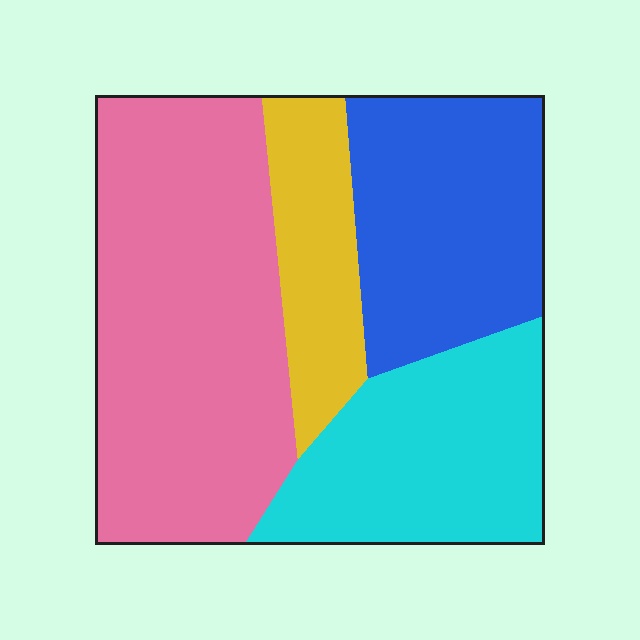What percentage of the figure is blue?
Blue takes up about one quarter (1/4) of the figure.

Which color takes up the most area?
Pink, at roughly 40%.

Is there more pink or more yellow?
Pink.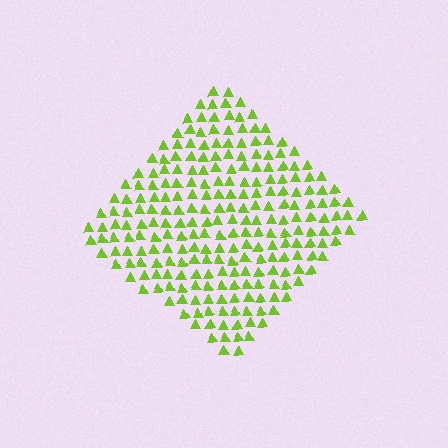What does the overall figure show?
The overall figure shows a diamond.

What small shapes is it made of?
It is made of small triangles.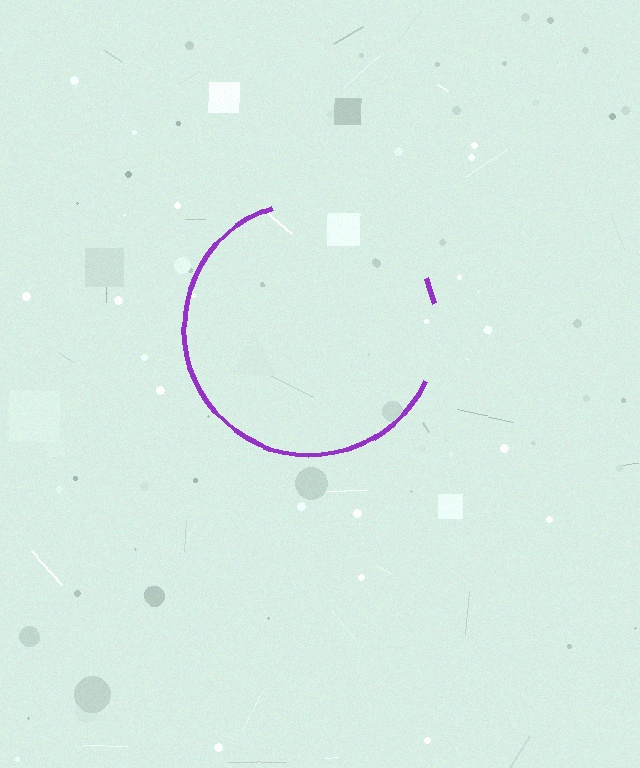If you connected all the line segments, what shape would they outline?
They would outline a circle.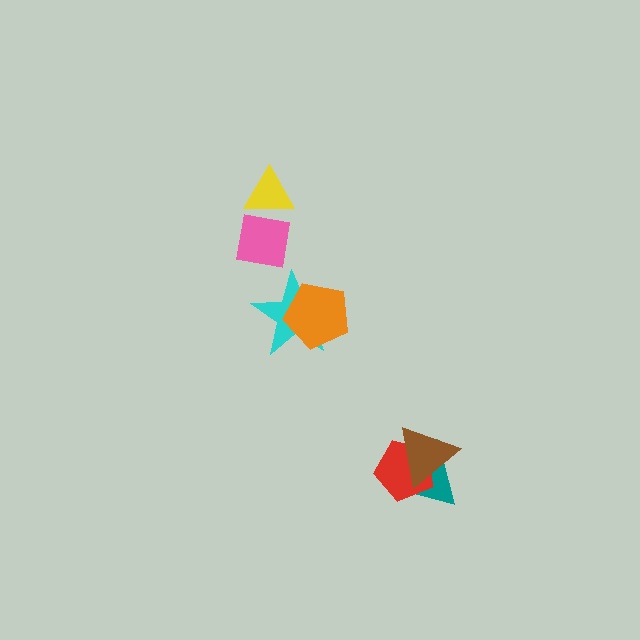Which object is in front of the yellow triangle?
The pink square is in front of the yellow triangle.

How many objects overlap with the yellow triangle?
1 object overlaps with the yellow triangle.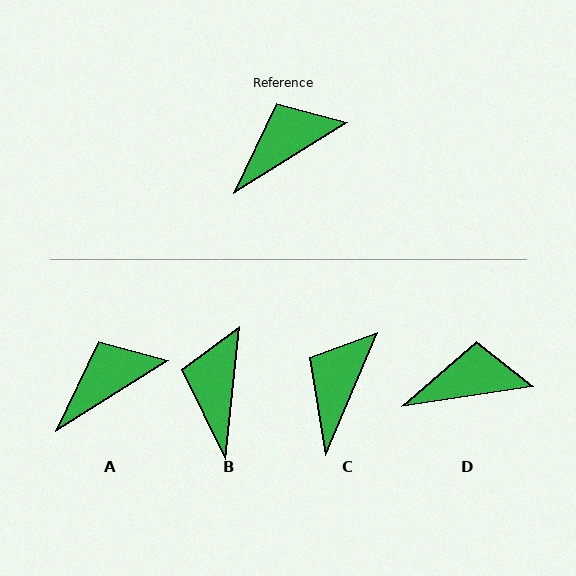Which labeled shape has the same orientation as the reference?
A.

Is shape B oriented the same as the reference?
No, it is off by about 52 degrees.